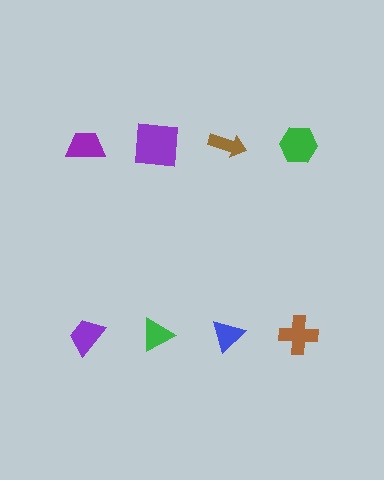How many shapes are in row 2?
4 shapes.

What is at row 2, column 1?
A purple trapezoid.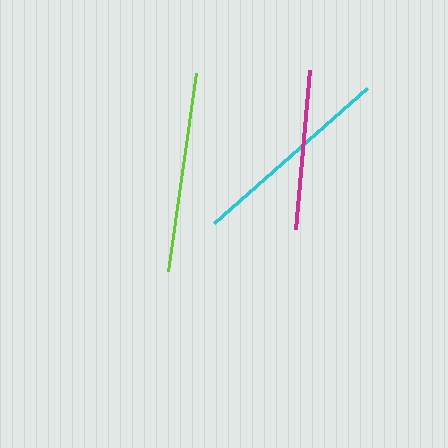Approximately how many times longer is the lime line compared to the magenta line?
The lime line is approximately 1.3 times the length of the magenta line.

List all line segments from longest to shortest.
From longest to shortest: cyan, lime, magenta.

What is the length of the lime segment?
The lime segment is approximately 200 pixels long.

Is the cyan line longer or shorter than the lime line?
The cyan line is longer than the lime line.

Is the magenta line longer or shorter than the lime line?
The lime line is longer than the magenta line.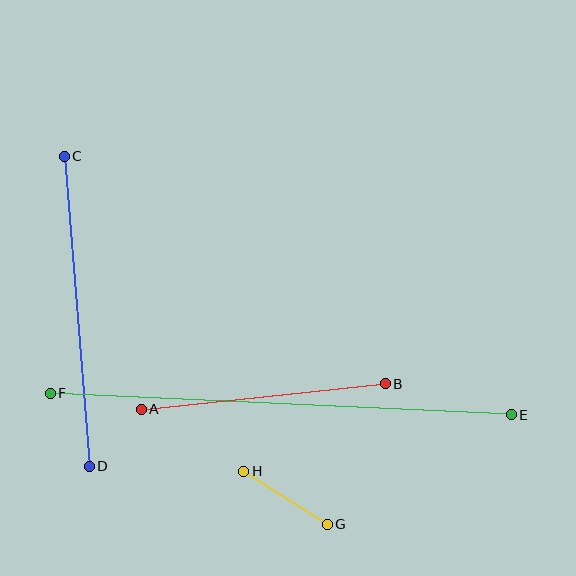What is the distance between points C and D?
The distance is approximately 311 pixels.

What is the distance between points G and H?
The distance is approximately 99 pixels.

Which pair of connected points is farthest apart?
Points E and F are farthest apart.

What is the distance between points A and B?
The distance is approximately 245 pixels.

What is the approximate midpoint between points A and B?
The midpoint is at approximately (263, 397) pixels.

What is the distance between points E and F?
The distance is approximately 462 pixels.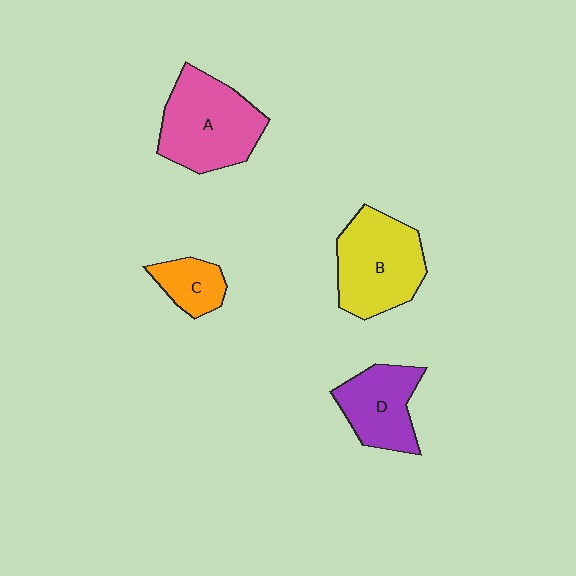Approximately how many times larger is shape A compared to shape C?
Approximately 2.5 times.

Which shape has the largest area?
Shape A (pink).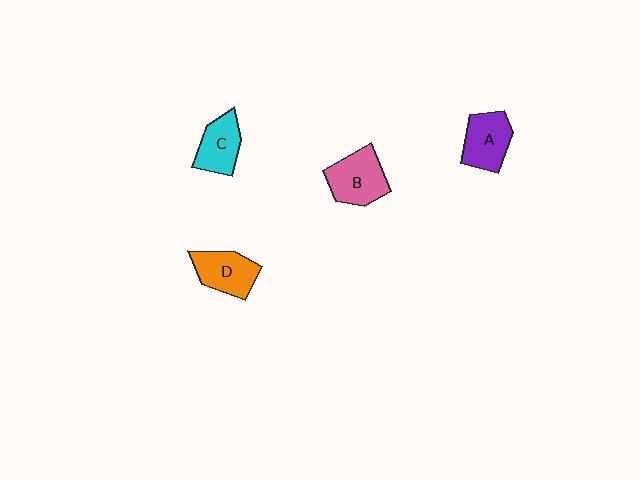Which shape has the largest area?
Shape B (pink).